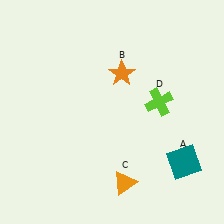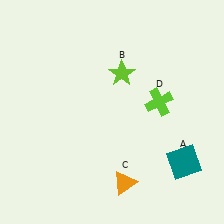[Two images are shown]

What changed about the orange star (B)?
In Image 1, B is orange. In Image 2, it changed to lime.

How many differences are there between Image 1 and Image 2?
There is 1 difference between the two images.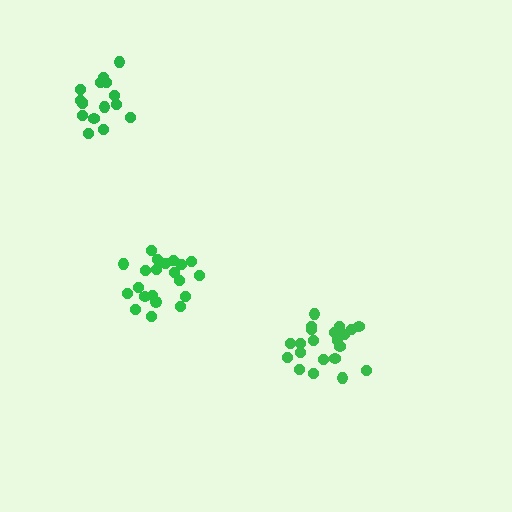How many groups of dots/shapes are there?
There are 3 groups.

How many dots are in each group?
Group 1: 21 dots, Group 2: 21 dots, Group 3: 16 dots (58 total).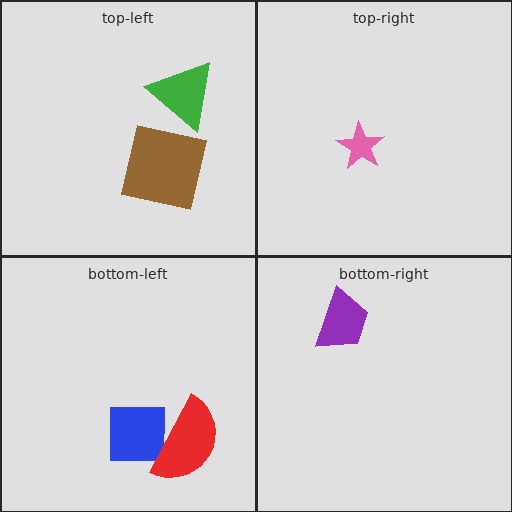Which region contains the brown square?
The top-left region.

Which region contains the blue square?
The bottom-left region.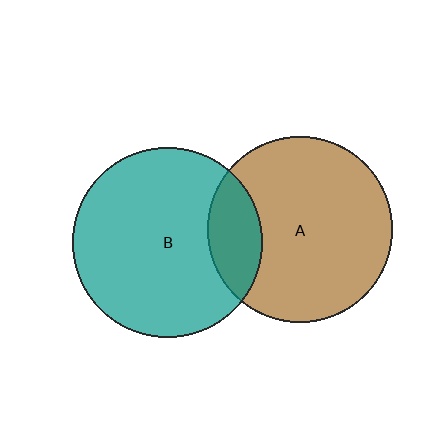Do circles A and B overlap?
Yes.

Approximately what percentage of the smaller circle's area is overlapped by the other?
Approximately 20%.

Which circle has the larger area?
Circle B (teal).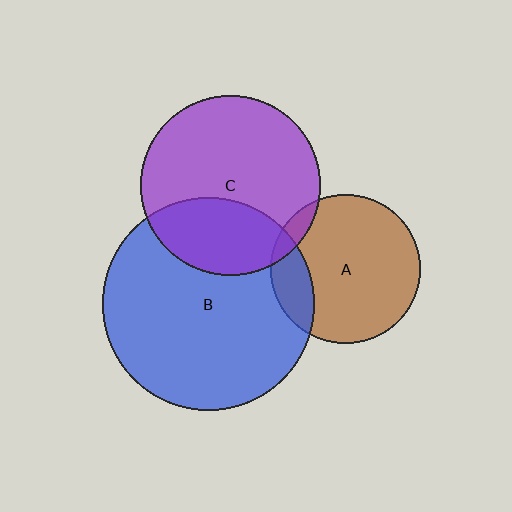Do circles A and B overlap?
Yes.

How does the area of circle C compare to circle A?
Approximately 1.5 times.